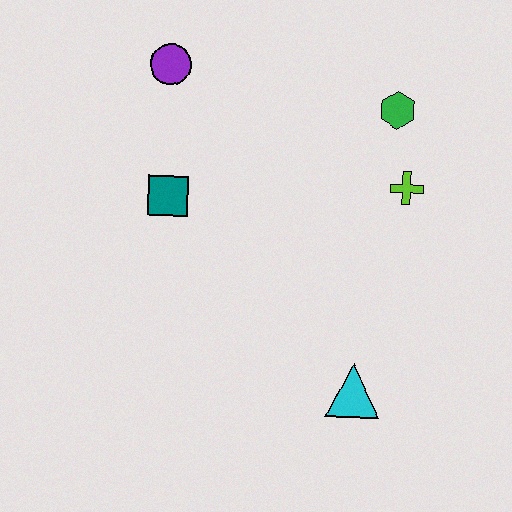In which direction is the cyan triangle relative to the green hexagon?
The cyan triangle is below the green hexagon.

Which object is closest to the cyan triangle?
The lime cross is closest to the cyan triangle.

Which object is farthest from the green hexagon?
The cyan triangle is farthest from the green hexagon.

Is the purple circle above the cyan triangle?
Yes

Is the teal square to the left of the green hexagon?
Yes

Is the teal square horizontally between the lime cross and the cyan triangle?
No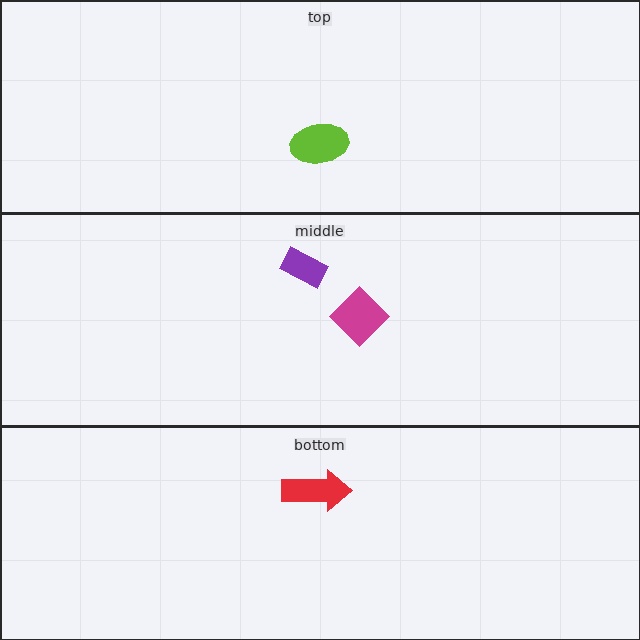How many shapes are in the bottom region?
1.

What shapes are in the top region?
The lime ellipse.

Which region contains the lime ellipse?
The top region.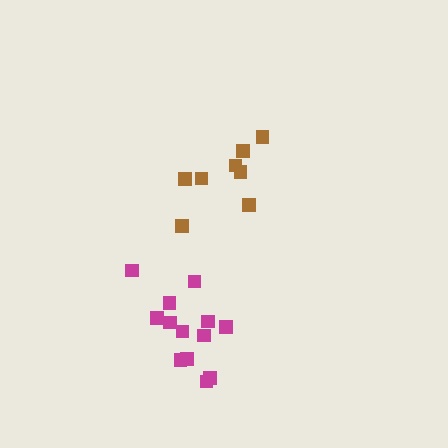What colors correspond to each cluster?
The clusters are colored: magenta, brown.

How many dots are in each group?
Group 1: 13 dots, Group 2: 8 dots (21 total).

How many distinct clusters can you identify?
There are 2 distinct clusters.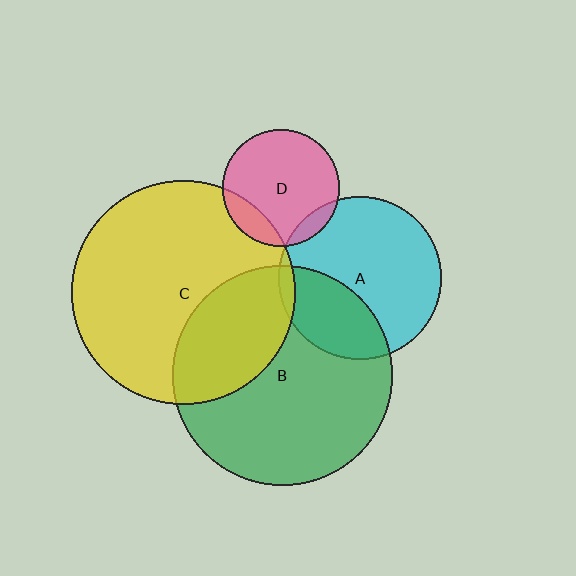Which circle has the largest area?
Circle C (yellow).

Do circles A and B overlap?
Yes.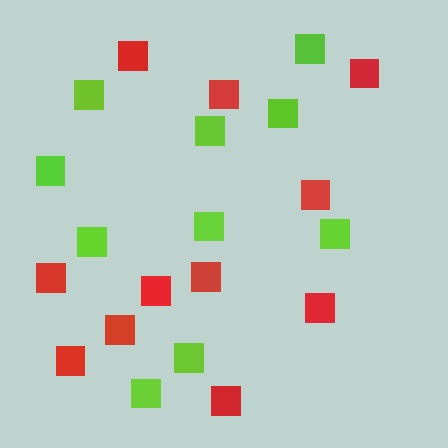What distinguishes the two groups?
There are 2 groups: one group of red squares (11) and one group of lime squares (10).